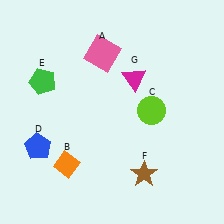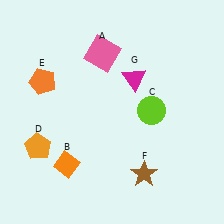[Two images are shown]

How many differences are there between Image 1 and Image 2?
There are 2 differences between the two images.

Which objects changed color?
D changed from blue to orange. E changed from green to orange.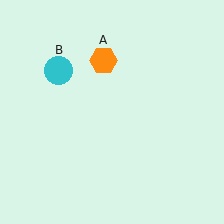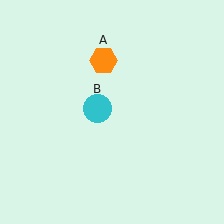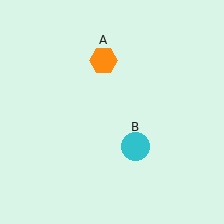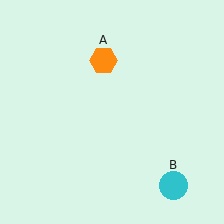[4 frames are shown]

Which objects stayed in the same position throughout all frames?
Orange hexagon (object A) remained stationary.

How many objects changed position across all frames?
1 object changed position: cyan circle (object B).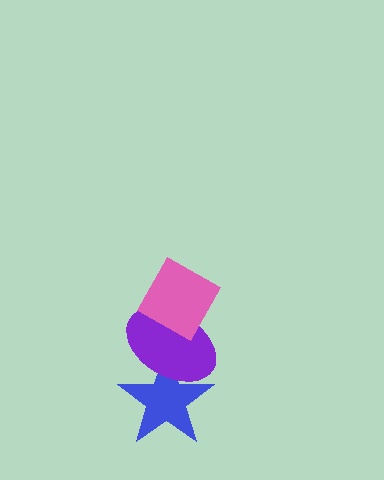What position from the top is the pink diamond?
The pink diamond is 1st from the top.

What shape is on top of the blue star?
The purple ellipse is on top of the blue star.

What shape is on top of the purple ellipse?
The pink diamond is on top of the purple ellipse.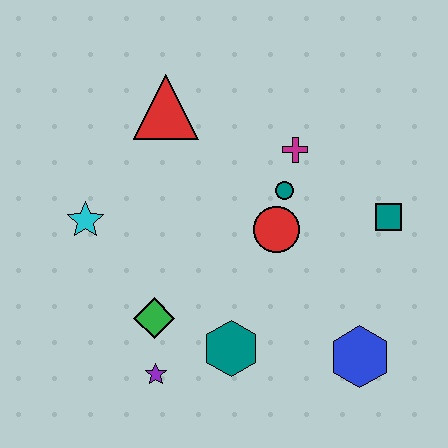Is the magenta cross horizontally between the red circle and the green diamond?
No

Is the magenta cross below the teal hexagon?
No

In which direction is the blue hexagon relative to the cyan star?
The blue hexagon is to the right of the cyan star.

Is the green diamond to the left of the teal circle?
Yes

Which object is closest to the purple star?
The green diamond is closest to the purple star.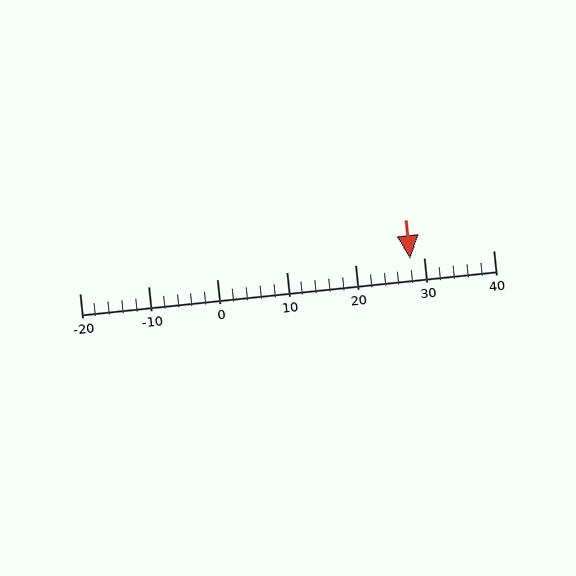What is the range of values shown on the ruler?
The ruler shows values from -20 to 40.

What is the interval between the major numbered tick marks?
The major tick marks are spaced 10 units apart.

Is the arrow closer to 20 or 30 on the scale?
The arrow is closer to 30.